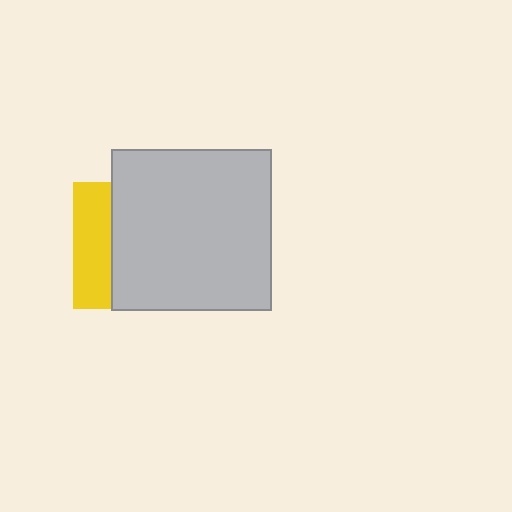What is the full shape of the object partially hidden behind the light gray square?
The partially hidden object is a yellow square.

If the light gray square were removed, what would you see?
You would see the complete yellow square.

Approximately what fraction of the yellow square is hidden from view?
Roughly 70% of the yellow square is hidden behind the light gray square.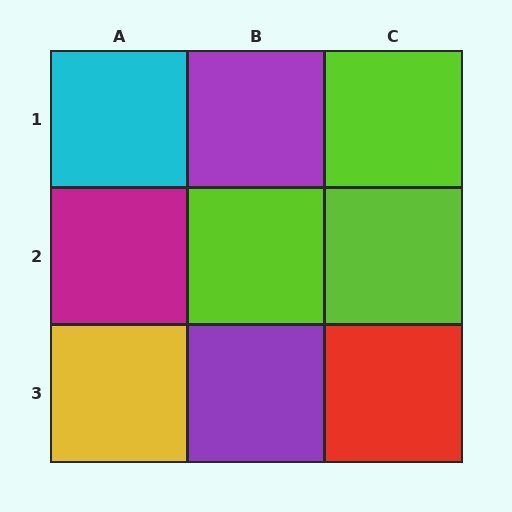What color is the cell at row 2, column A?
Magenta.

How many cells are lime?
3 cells are lime.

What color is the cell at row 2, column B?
Lime.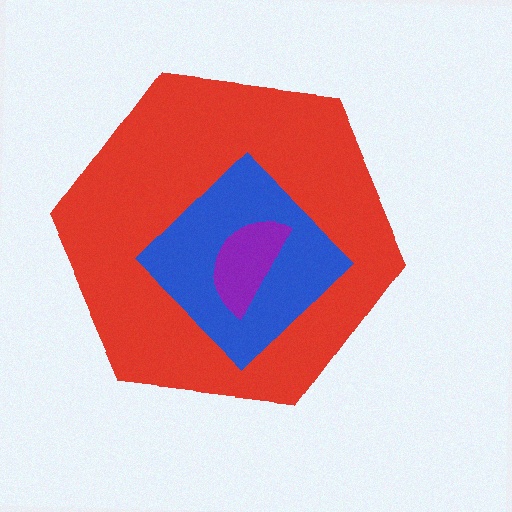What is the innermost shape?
The purple semicircle.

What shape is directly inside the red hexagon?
The blue diamond.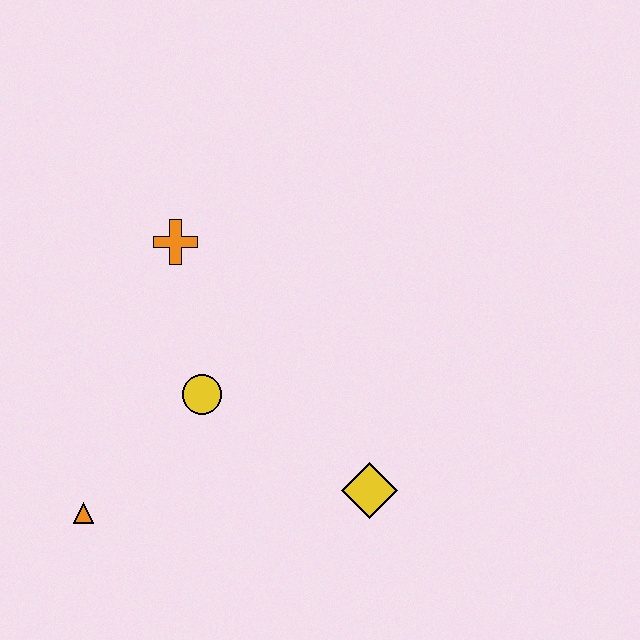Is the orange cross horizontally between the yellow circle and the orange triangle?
Yes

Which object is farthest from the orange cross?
The yellow diamond is farthest from the orange cross.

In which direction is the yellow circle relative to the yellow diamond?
The yellow circle is to the left of the yellow diamond.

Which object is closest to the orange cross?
The yellow circle is closest to the orange cross.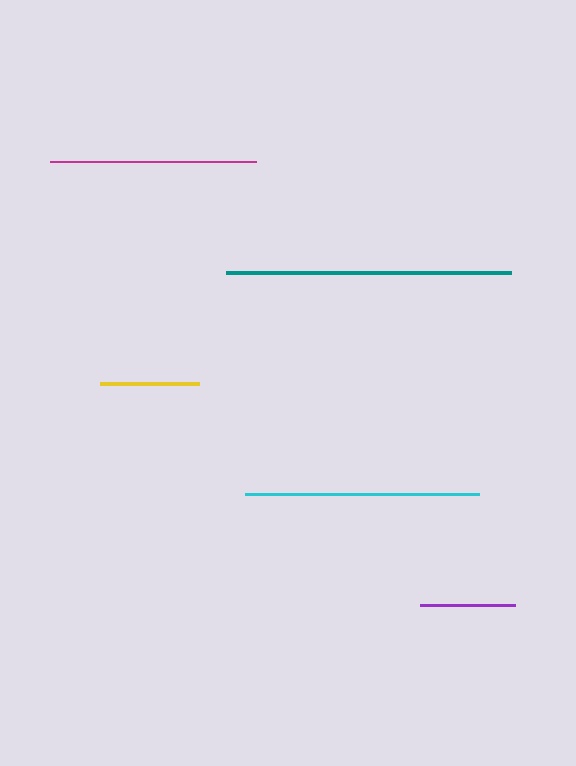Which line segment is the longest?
The teal line is the longest at approximately 285 pixels.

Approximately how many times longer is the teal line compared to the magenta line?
The teal line is approximately 1.4 times the length of the magenta line.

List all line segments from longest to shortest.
From longest to shortest: teal, cyan, magenta, yellow, purple.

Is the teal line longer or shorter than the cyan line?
The teal line is longer than the cyan line.